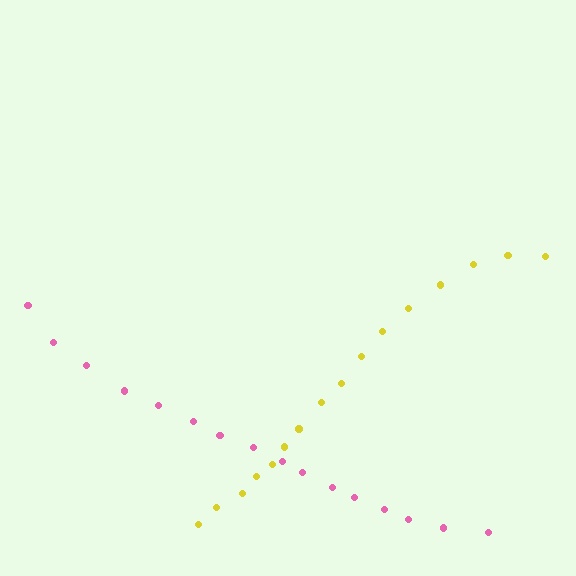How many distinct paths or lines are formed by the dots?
There are 2 distinct paths.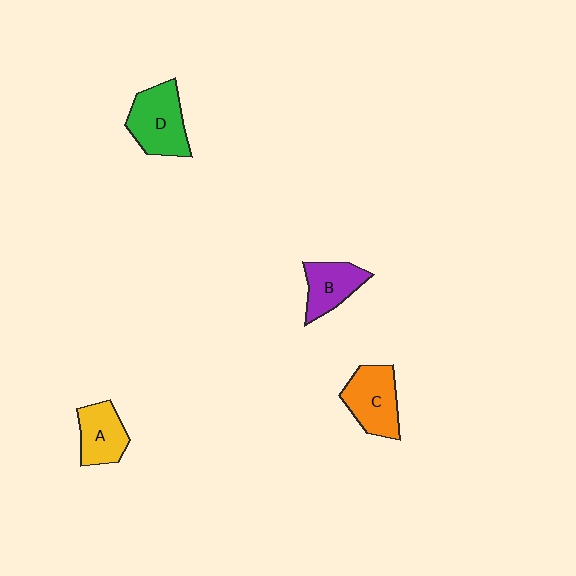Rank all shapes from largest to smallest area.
From largest to smallest: D (green), C (orange), A (yellow), B (purple).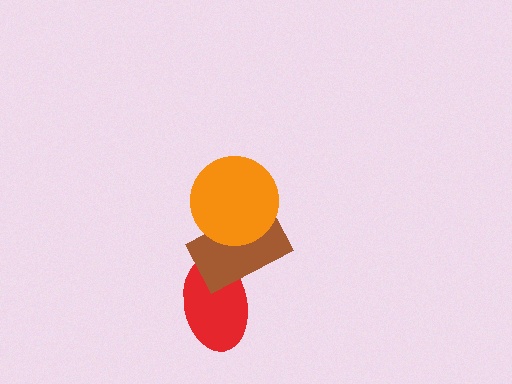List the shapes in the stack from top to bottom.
From top to bottom: the orange circle, the brown rectangle, the red ellipse.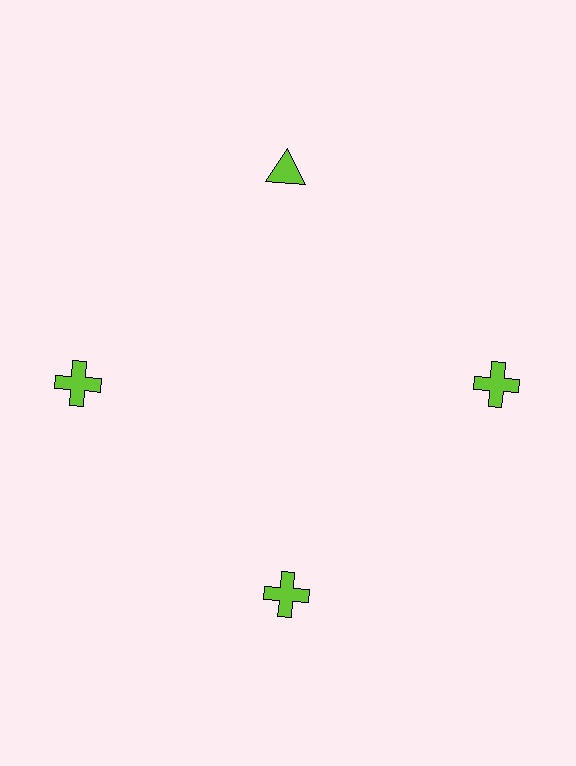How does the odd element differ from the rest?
It has a different shape: triangle instead of cross.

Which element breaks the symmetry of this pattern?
The lime triangle at roughly the 12 o'clock position breaks the symmetry. All other shapes are lime crosses.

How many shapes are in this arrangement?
There are 4 shapes arranged in a ring pattern.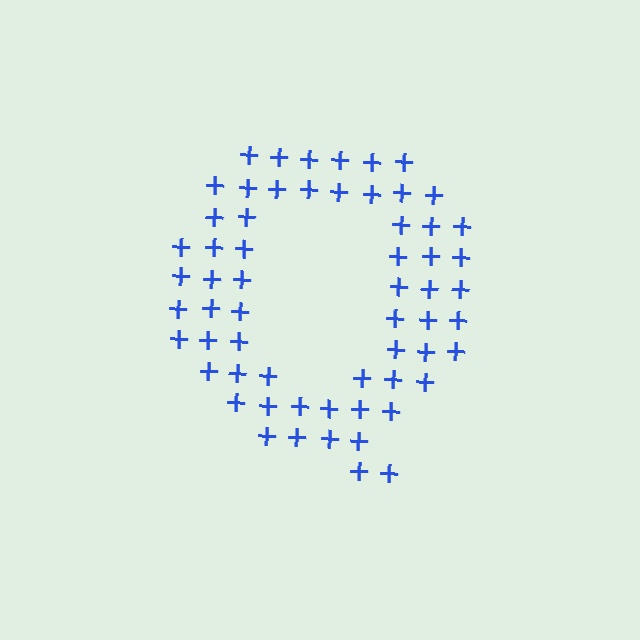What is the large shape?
The large shape is the letter Q.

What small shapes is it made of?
It is made of small plus signs.